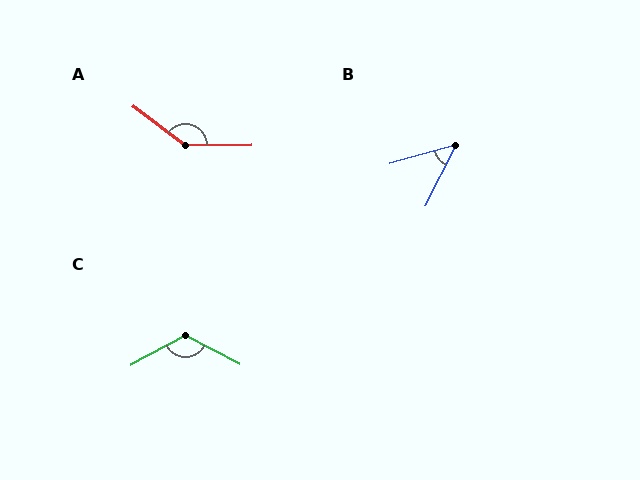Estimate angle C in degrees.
Approximately 124 degrees.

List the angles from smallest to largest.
B (47°), C (124°), A (142°).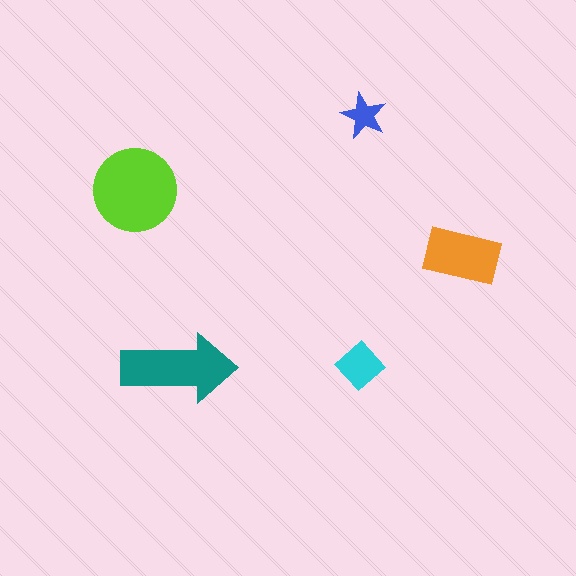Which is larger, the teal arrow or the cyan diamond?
The teal arrow.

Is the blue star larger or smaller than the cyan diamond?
Smaller.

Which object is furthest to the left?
The lime circle is leftmost.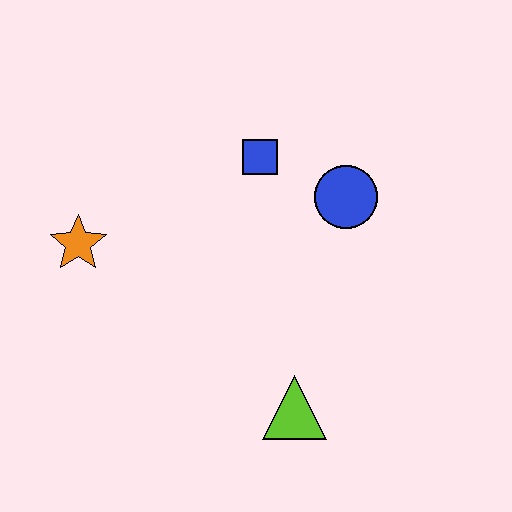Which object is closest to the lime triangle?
The blue circle is closest to the lime triangle.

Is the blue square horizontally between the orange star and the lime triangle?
Yes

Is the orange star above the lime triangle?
Yes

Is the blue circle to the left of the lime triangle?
No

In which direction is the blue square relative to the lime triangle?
The blue square is above the lime triangle.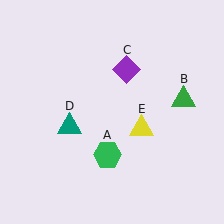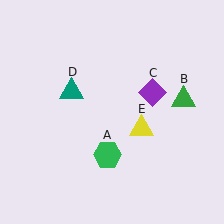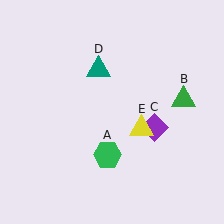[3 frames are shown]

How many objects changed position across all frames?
2 objects changed position: purple diamond (object C), teal triangle (object D).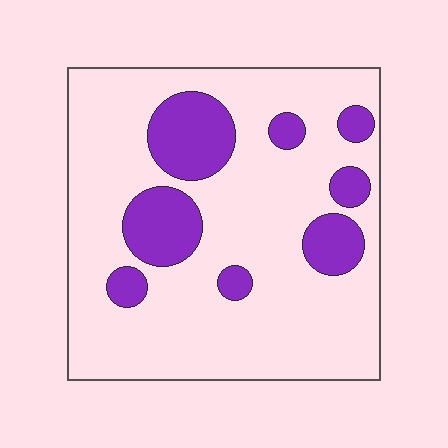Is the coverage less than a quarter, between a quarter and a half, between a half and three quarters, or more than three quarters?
Less than a quarter.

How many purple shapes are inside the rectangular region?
8.